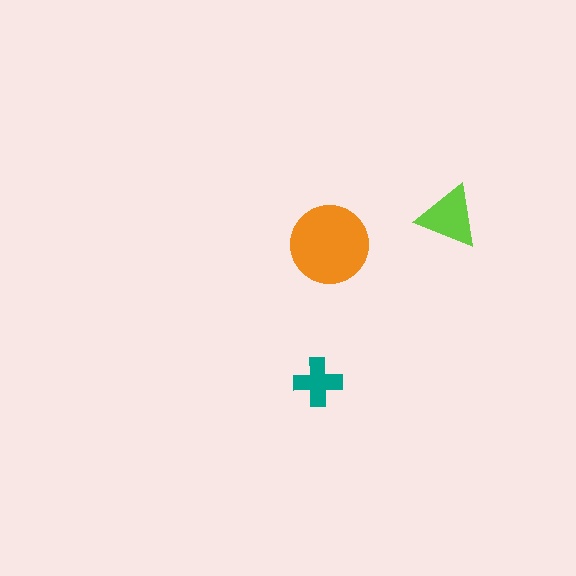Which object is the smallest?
The teal cross.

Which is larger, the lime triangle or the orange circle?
The orange circle.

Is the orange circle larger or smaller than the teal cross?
Larger.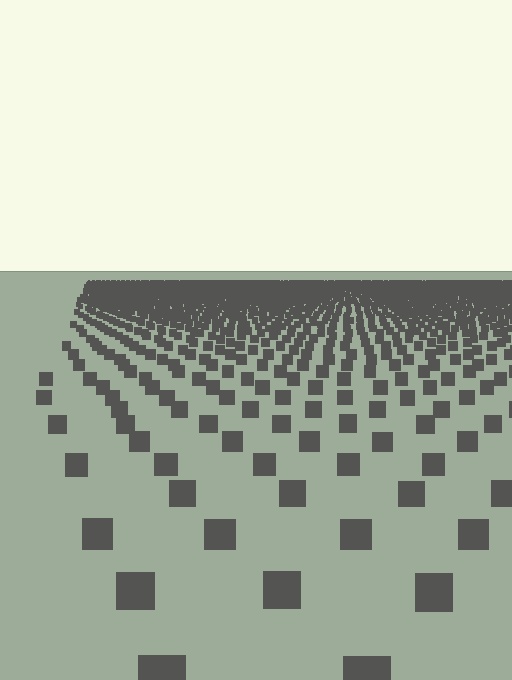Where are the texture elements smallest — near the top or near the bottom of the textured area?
Near the top.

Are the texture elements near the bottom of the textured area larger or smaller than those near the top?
Larger. Near the bottom, elements are closer to the viewer and appear at a bigger on-screen size.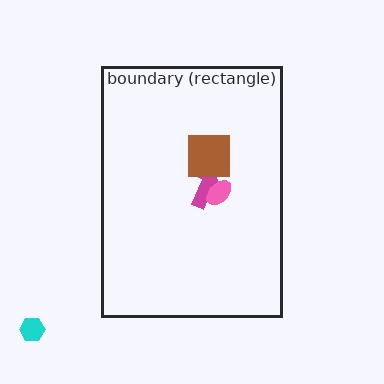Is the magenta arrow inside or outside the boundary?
Inside.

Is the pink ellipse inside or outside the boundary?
Inside.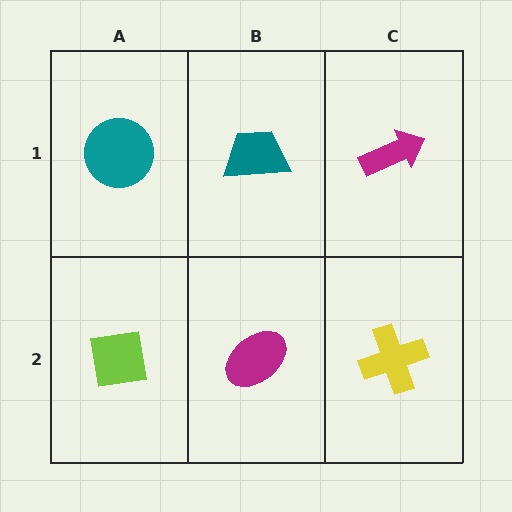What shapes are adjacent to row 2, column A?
A teal circle (row 1, column A), a magenta ellipse (row 2, column B).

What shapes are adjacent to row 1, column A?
A lime square (row 2, column A), a teal trapezoid (row 1, column B).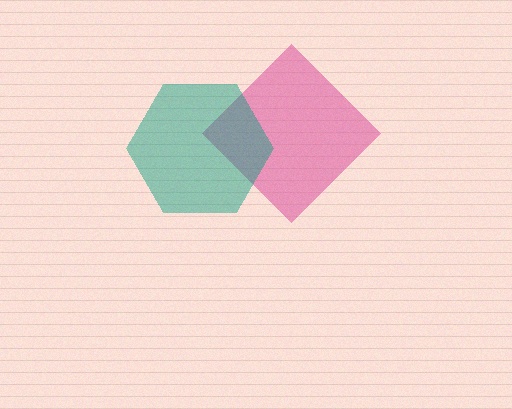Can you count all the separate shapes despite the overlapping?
Yes, there are 2 separate shapes.